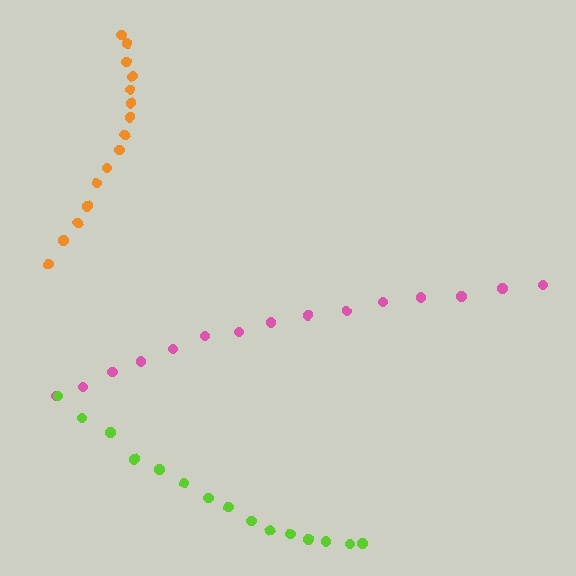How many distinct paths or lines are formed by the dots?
There are 3 distinct paths.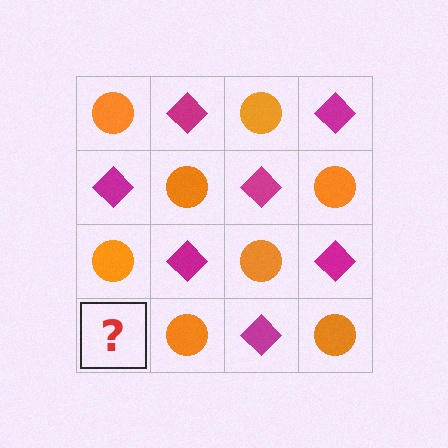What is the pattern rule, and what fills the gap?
The rule is that it alternates orange circle and magenta diamond in a checkerboard pattern. The gap should be filled with a magenta diamond.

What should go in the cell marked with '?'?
The missing cell should contain a magenta diamond.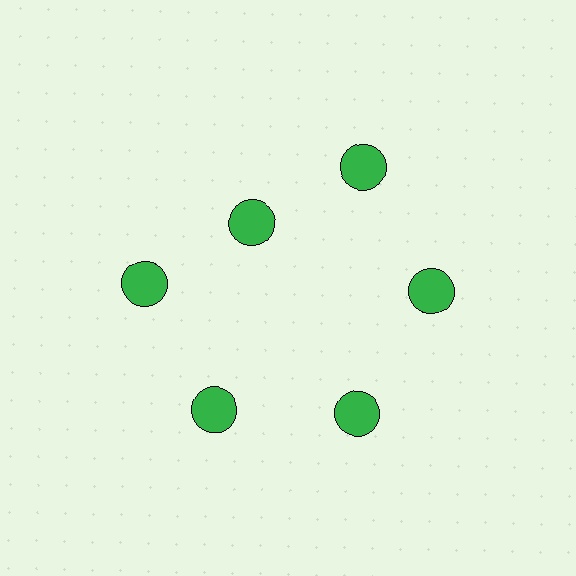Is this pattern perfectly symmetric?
No. The 6 green circles are arranged in a ring, but one element near the 11 o'clock position is pulled inward toward the center, breaking the 6-fold rotational symmetry.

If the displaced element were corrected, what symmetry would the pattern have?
It would have 6-fold rotational symmetry — the pattern would map onto itself every 60 degrees.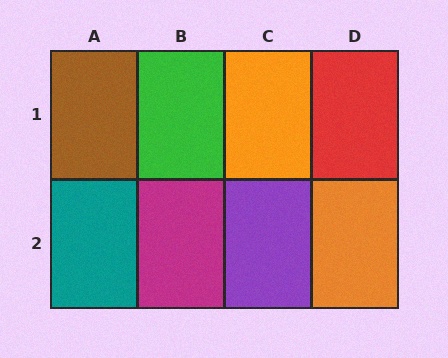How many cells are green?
1 cell is green.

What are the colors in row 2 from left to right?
Teal, magenta, purple, orange.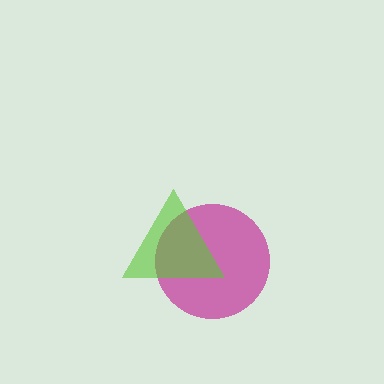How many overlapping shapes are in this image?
There are 2 overlapping shapes in the image.